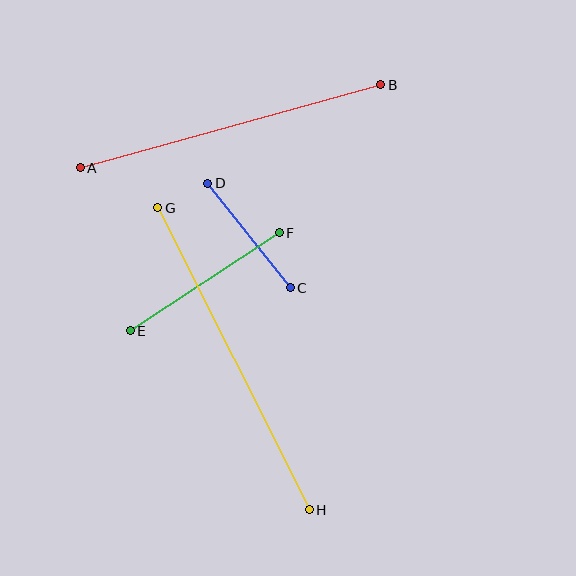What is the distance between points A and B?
The distance is approximately 312 pixels.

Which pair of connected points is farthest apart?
Points G and H are farthest apart.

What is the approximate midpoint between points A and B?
The midpoint is at approximately (230, 126) pixels.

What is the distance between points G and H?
The distance is approximately 338 pixels.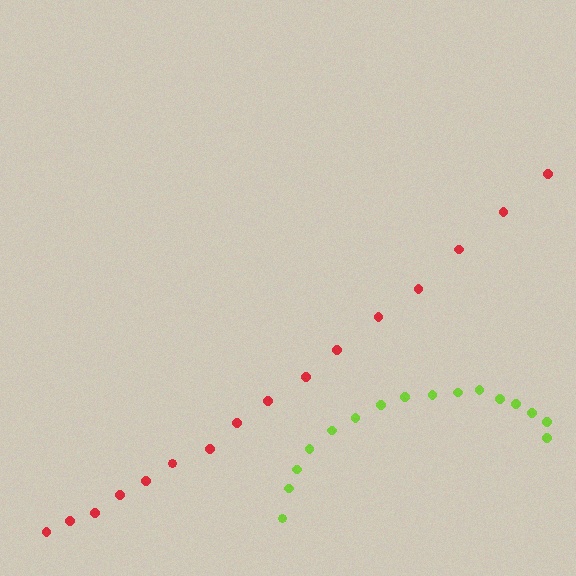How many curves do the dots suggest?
There are 2 distinct paths.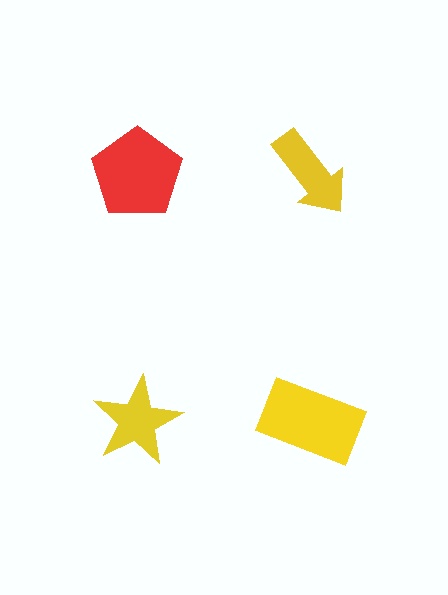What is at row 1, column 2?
A yellow arrow.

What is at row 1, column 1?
A red pentagon.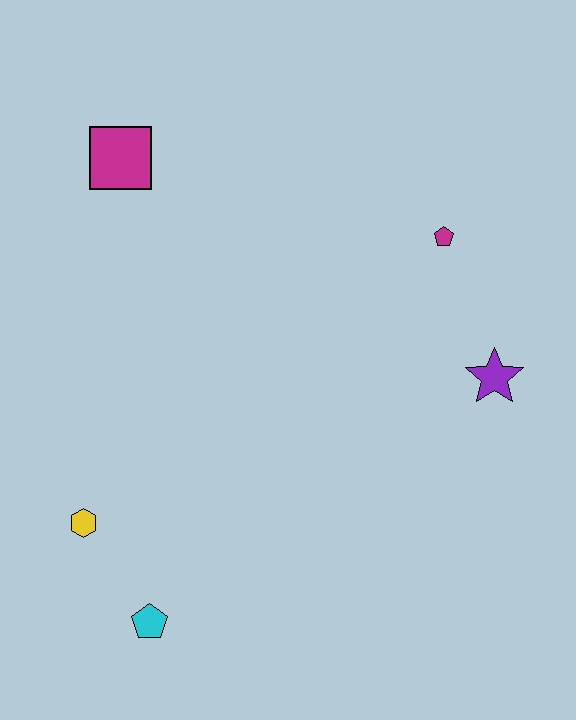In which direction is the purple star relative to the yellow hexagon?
The purple star is to the right of the yellow hexagon.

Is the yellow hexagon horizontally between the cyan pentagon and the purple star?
No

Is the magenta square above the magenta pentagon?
Yes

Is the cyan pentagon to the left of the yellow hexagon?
No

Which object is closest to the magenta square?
The magenta pentagon is closest to the magenta square.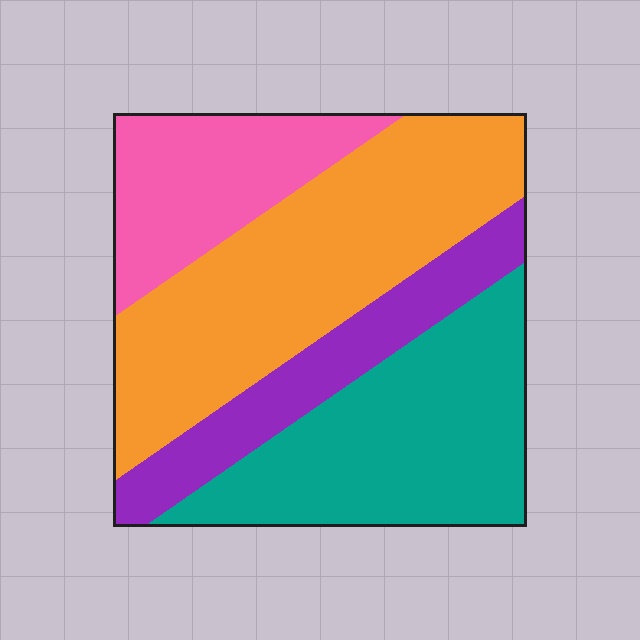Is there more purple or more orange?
Orange.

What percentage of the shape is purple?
Purple takes up about one sixth (1/6) of the shape.